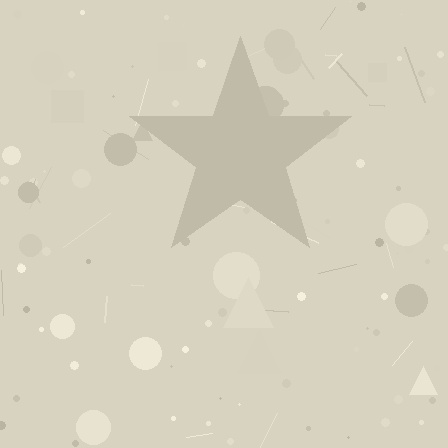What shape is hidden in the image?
A star is hidden in the image.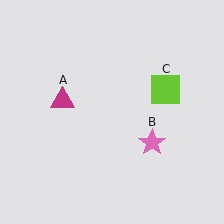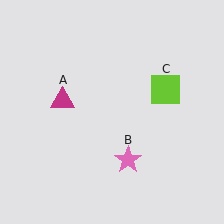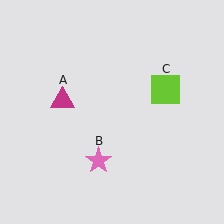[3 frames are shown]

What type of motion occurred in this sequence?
The pink star (object B) rotated clockwise around the center of the scene.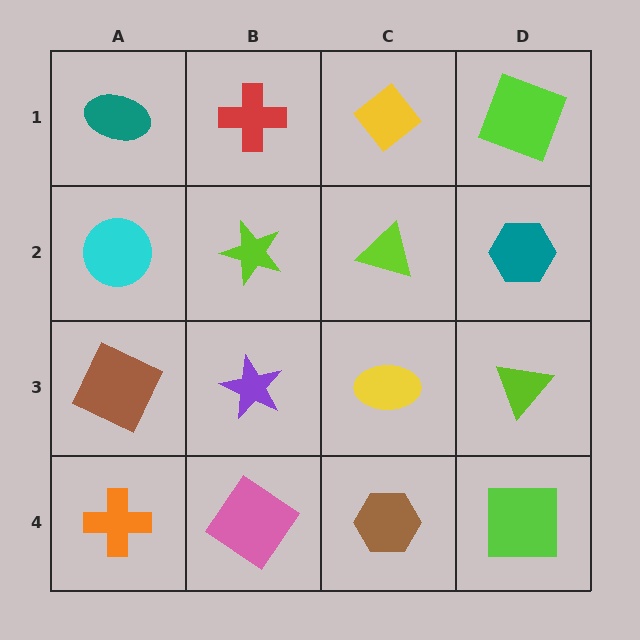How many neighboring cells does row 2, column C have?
4.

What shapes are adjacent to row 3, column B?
A lime star (row 2, column B), a pink diamond (row 4, column B), a brown square (row 3, column A), a yellow ellipse (row 3, column C).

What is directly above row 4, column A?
A brown square.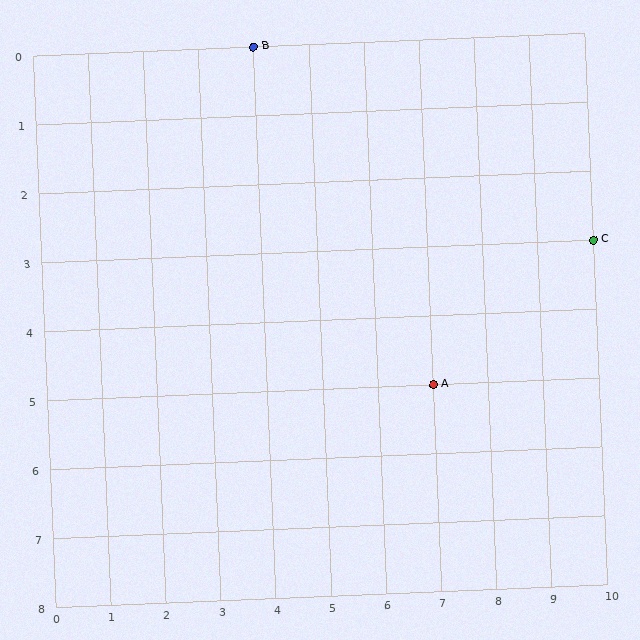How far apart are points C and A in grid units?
Points C and A are 3 columns and 2 rows apart (about 3.6 grid units diagonally).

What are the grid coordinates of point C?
Point C is at grid coordinates (10, 3).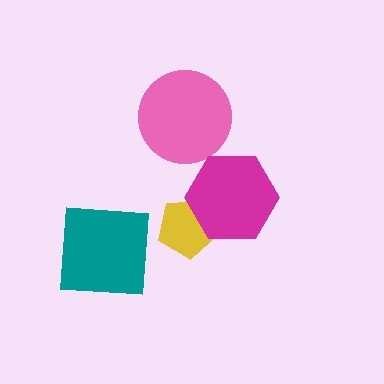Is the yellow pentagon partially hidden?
Yes, it is partially covered by another shape.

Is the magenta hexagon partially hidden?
No, no other shape covers it.